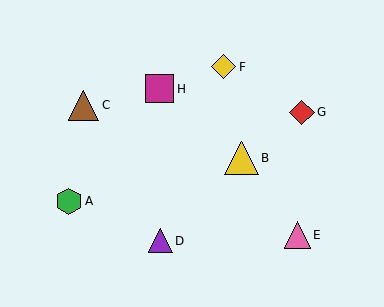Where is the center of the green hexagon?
The center of the green hexagon is at (69, 201).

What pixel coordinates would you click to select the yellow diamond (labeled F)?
Click at (224, 67) to select the yellow diamond F.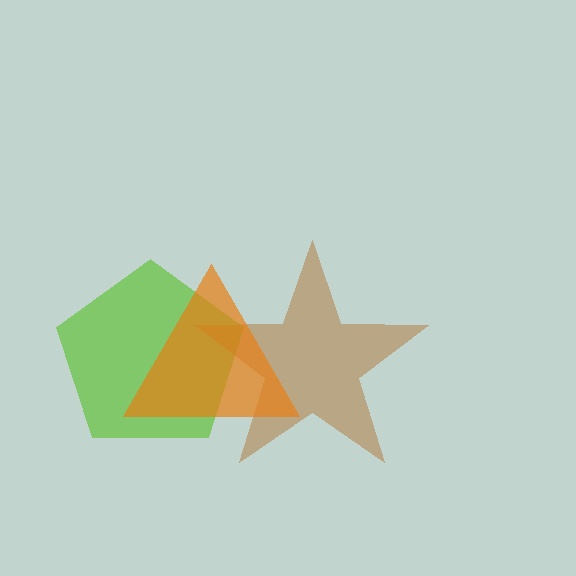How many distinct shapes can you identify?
There are 3 distinct shapes: a lime pentagon, a brown star, an orange triangle.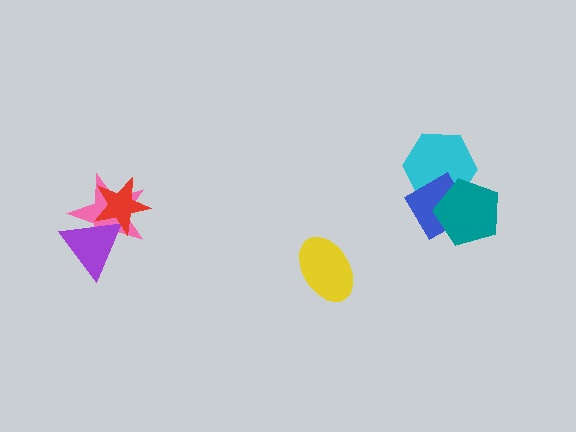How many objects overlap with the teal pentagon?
2 objects overlap with the teal pentagon.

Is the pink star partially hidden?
Yes, it is partially covered by another shape.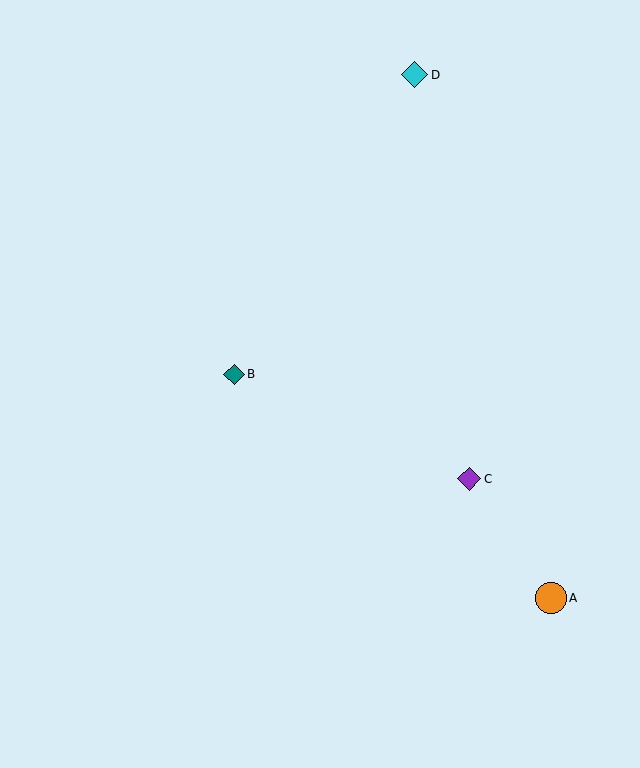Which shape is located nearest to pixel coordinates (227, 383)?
The teal diamond (labeled B) at (234, 374) is nearest to that location.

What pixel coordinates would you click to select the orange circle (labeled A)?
Click at (551, 598) to select the orange circle A.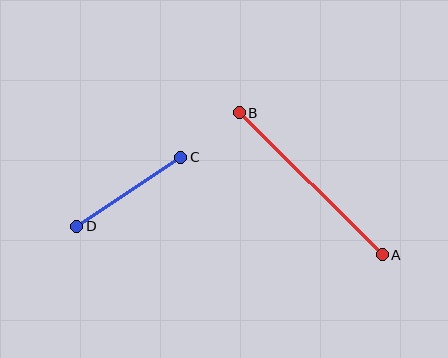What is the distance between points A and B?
The distance is approximately 201 pixels.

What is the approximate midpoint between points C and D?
The midpoint is at approximately (129, 192) pixels.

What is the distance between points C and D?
The distance is approximately 125 pixels.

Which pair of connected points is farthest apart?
Points A and B are farthest apart.